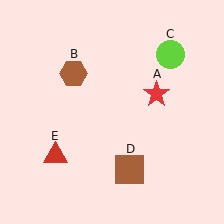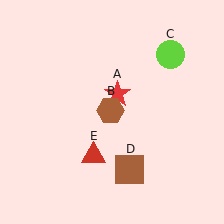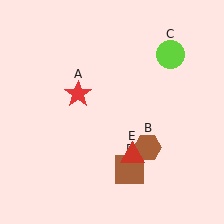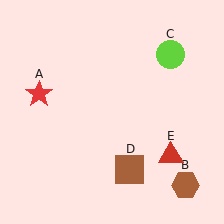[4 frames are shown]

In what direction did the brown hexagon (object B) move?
The brown hexagon (object B) moved down and to the right.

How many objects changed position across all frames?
3 objects changed position: red star (object A), brown hexagon (object B), red triangle (object E).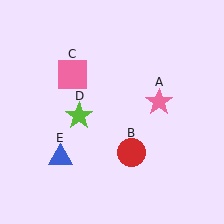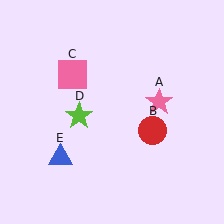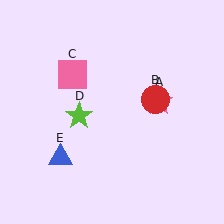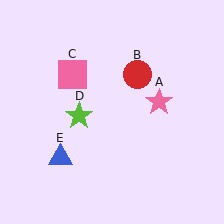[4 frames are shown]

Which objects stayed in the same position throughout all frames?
Pink star (object A) and pink square (object C) and lime star (object D) and blue triangle (object E) remained stationary.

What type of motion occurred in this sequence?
The red circle (object B) rotated counterclockwise around the center of the scene.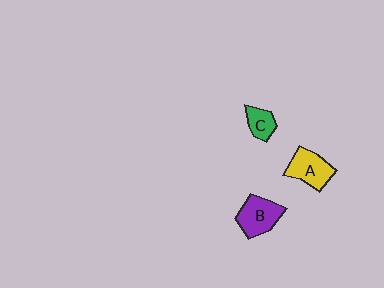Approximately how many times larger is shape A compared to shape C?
Approximately 1.7 times.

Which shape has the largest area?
Shape B (purple).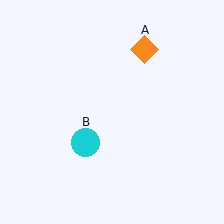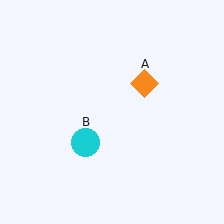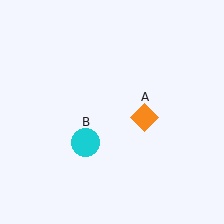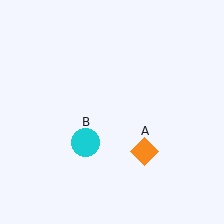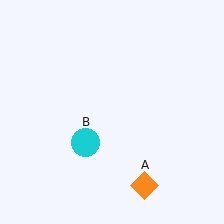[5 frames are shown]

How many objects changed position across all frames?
1 object changed position: orange diamond (object A).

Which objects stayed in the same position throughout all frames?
Cyan circle (object B) remained stationary.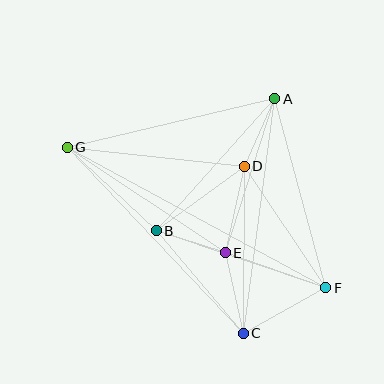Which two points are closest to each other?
Points B and E are closest to each other.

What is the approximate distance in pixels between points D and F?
The distance between D and F is approximately 146 pixels.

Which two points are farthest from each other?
Points F and G are farthest from each other.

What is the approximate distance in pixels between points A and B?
The distance between A and B is approximately 177 pixels.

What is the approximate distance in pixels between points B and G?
The distance between B and G is approximately 122 pixels.